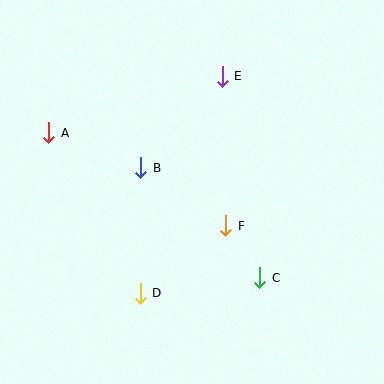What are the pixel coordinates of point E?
Point E is at (222, 76).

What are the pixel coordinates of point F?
Point F is at (226, 226).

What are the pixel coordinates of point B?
Point B is at (141, 168).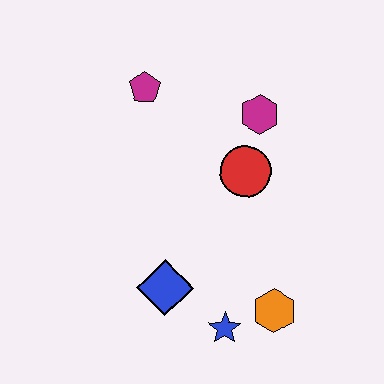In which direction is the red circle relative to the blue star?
The red circle is above the blue star.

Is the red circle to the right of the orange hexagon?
No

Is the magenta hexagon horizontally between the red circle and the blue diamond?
No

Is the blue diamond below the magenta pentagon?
Yes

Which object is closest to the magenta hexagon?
The red circle is closest to the magenta hexagon.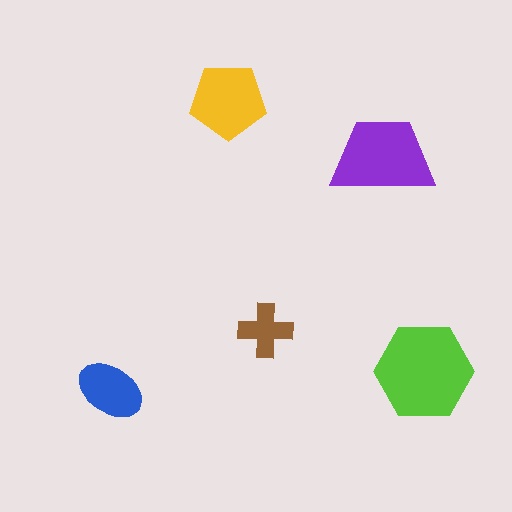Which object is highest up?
The yellow pentagon is topmost.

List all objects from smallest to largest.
The brown cross, the blue ellipse, the yellow pentagon, the purple trapezoid, the lime hexagon.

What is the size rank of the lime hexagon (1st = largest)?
1st.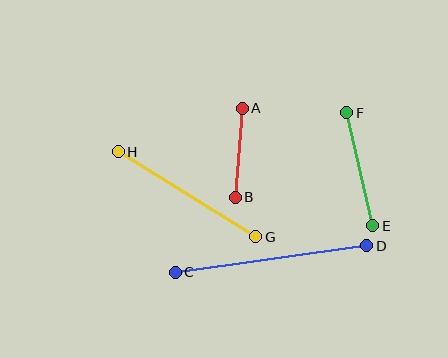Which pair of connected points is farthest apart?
Points C and D are farthest apart.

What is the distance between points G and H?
The distance is approximately 162 pixels.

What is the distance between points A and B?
The distance is approximately 89 pixels.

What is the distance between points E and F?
The distance is approximately 116 pixels.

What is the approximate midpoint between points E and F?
The midpoint is at approximately (360, 169) pixels.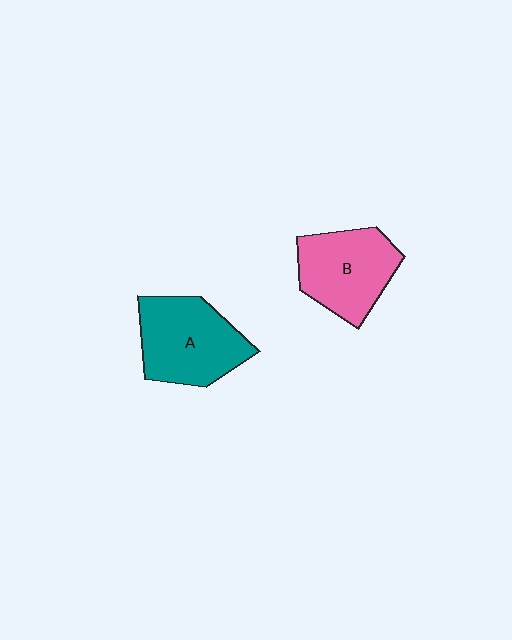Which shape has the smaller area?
Shape B (pink).